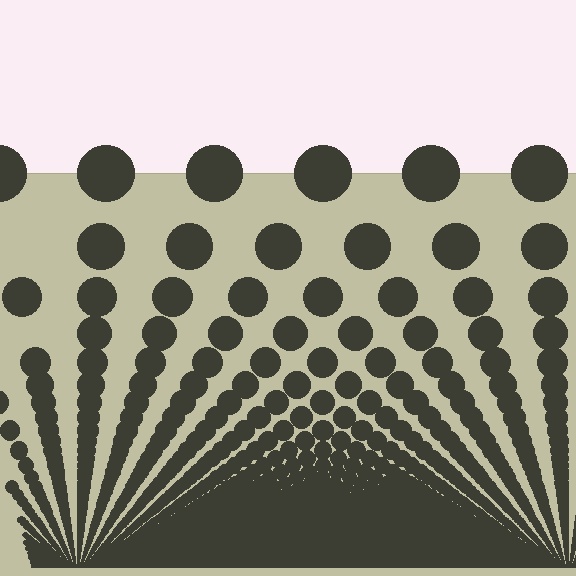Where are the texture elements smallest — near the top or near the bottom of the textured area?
Near the bottom.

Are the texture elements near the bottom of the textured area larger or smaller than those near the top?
Smaller. The gradient is inverted — elements near the bottom are smaller and denser.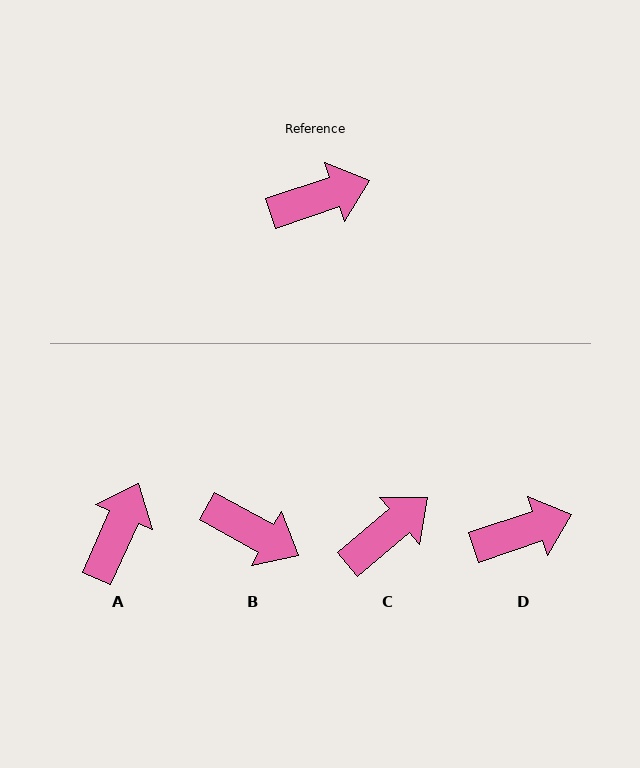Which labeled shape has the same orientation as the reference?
D.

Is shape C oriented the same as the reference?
No, it is off by about 22 degrees.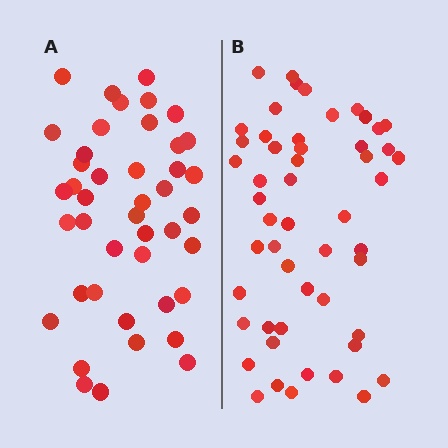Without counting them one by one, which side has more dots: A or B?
Region B (the right region) has more dots.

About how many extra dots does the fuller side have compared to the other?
Region B has roughly 8 or so more dots than region A.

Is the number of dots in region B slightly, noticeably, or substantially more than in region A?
Region B has only slightly more — the two regions are fairly close. The ratio is roughly 1.2 to 1.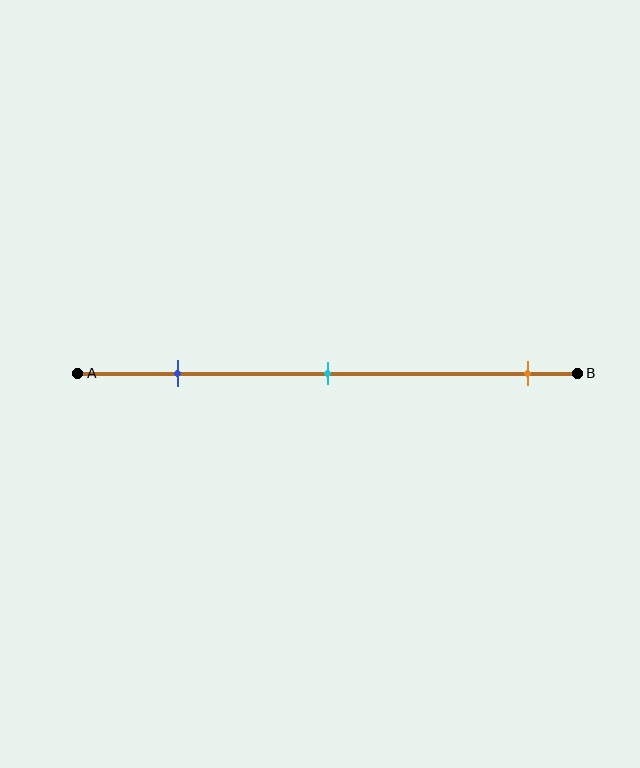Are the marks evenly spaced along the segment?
No, the marks are not evenly spaced.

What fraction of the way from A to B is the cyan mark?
The cyan mark is approximately 50% (0.5) of the way from A to B.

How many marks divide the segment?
There are 3 marks dividing the segment.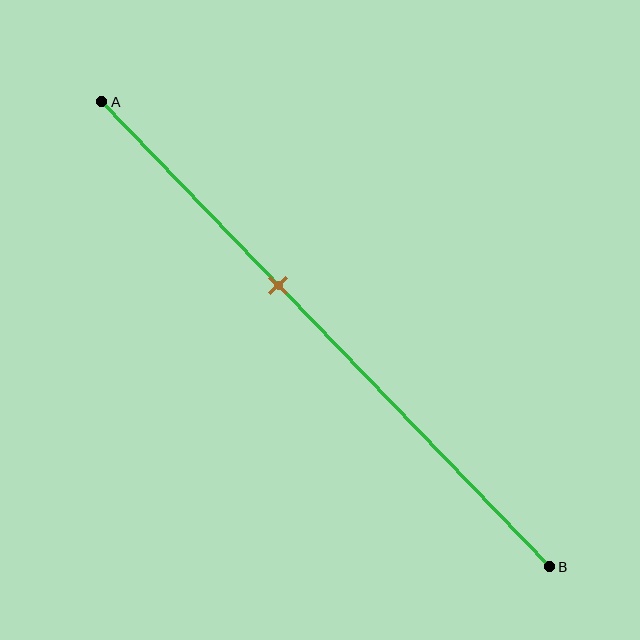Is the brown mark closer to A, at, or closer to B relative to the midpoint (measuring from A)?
The brown mark is closer to point A than the midpoint of segment AB.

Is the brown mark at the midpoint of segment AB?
No, the mark is at about 40% from A, not at the 50% midpoint.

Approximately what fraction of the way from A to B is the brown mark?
The brown mark is approximately 40% of the way from A to B.